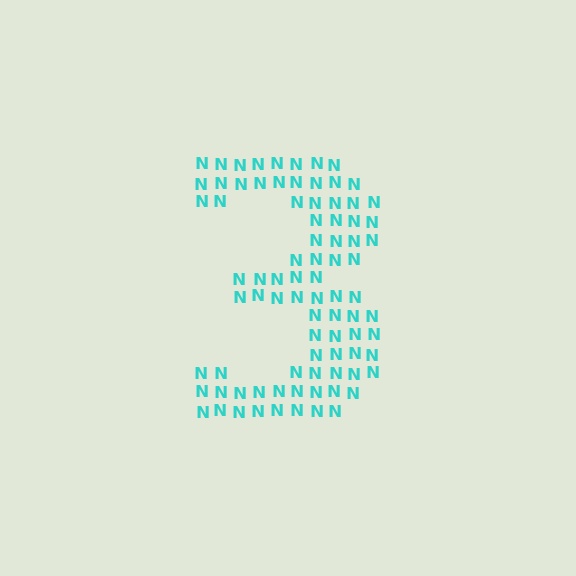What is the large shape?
The large shape is the digit 3.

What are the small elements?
The small elements are letter N's.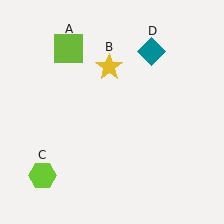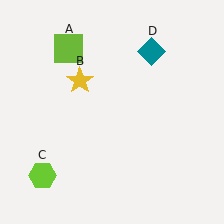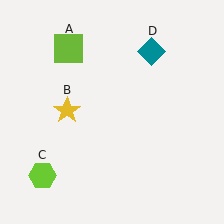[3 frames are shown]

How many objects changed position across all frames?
1 object changed position: yellow star (object B).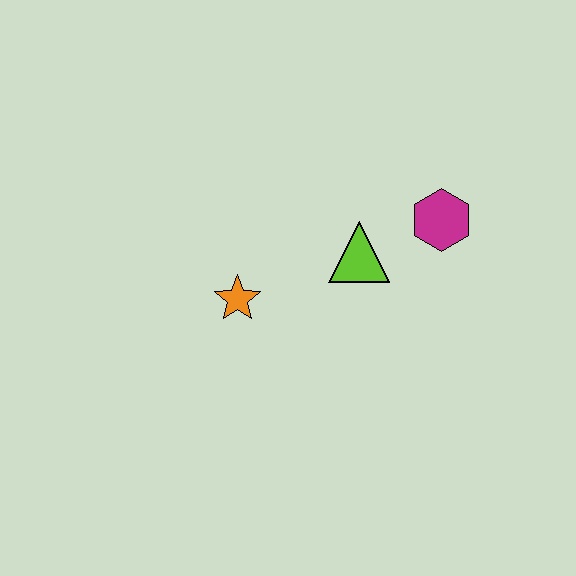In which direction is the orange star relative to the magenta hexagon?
The orange star is to the left of the magenta hexagon.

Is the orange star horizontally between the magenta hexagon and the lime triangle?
No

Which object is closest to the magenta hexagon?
The lime triangle is closest to the magenta hexagon.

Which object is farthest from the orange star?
The magenta hexagon is farthest from the orange star.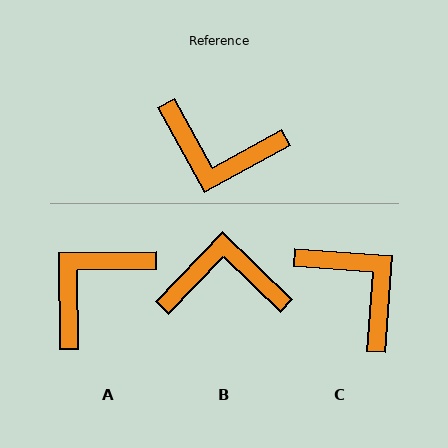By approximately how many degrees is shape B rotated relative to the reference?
Approximately 163 degrees clockwise.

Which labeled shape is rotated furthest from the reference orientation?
B, about 163 degrees away.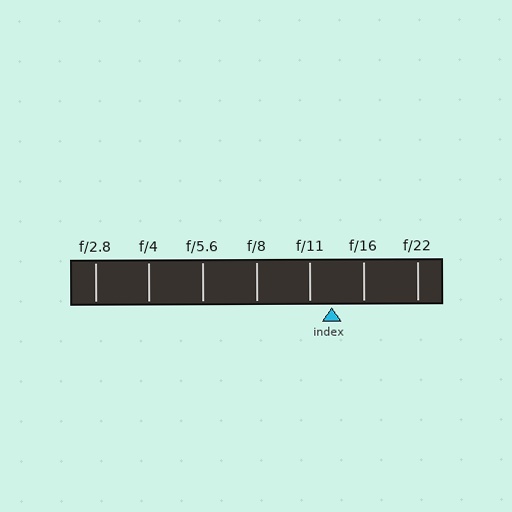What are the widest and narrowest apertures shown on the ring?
The widest aperture shown is f/2.8 and the narrowest is f/22.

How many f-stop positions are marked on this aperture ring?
There are 7 f-stop positions marked.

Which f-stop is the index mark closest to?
The index mark is closest to f/11.